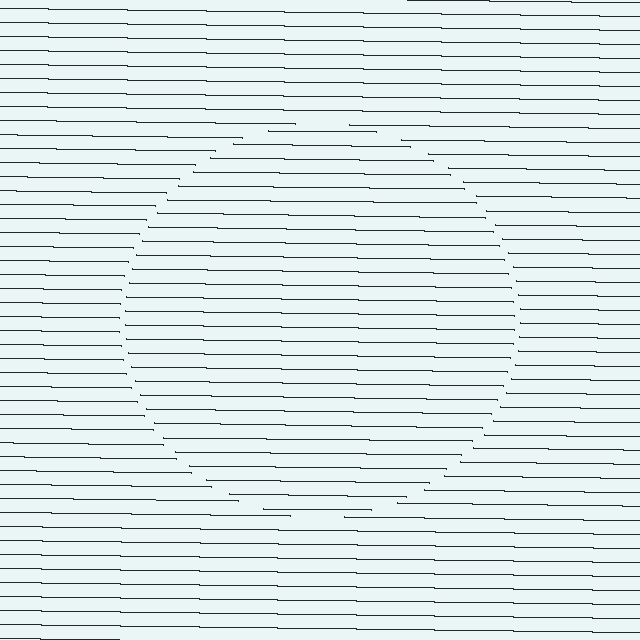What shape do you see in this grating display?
An illusory circle. The interior of the shape contains the same grating, shifted by half a period — the contour is defined by the phase discontinuity where line-ends from the inner and outer gratings abut.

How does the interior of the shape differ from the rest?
The interior of the shape contains the same grating, shifted by half a period — the contour is defined by the phase discontinuity where line-ends from the inner and outer gratings abut.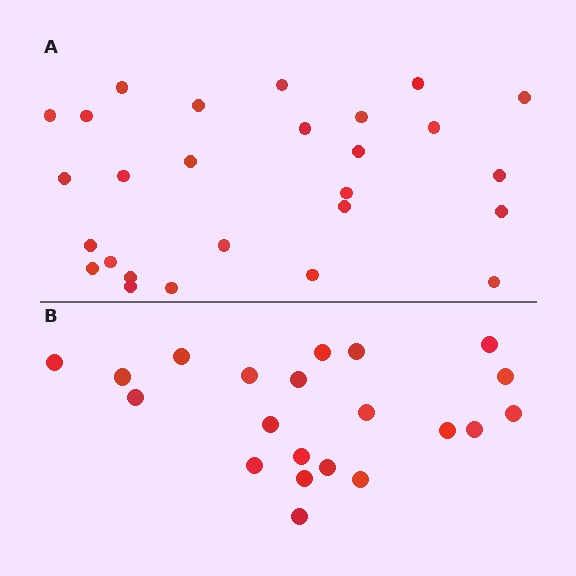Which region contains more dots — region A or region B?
Region A (the top region) has more dots.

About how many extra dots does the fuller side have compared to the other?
Region A has about 6 more dots than region B.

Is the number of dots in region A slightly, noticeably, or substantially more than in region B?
Region A has noticeably more, but not dramatically so. The ratio is roughly 1.3 to 1.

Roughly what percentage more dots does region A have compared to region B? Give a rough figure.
About 30% more.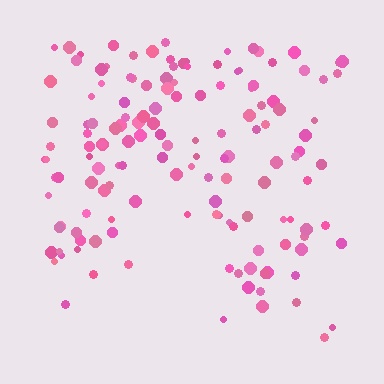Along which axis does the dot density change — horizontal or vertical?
Vertical.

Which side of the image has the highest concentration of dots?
The top.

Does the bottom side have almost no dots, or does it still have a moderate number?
Still a moderate number, just noticeably fewer than the top.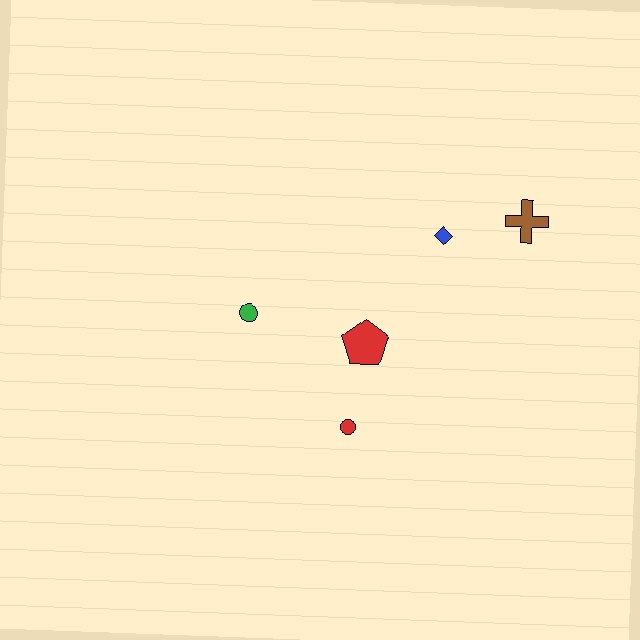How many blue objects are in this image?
There is 1 blue object.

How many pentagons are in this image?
There is 1 pentagon.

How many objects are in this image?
There are 5 objects.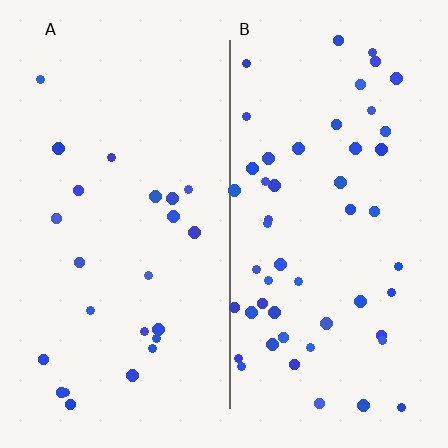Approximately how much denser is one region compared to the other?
Approximately 2.2× — region B over region A.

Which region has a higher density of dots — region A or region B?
B (the right).